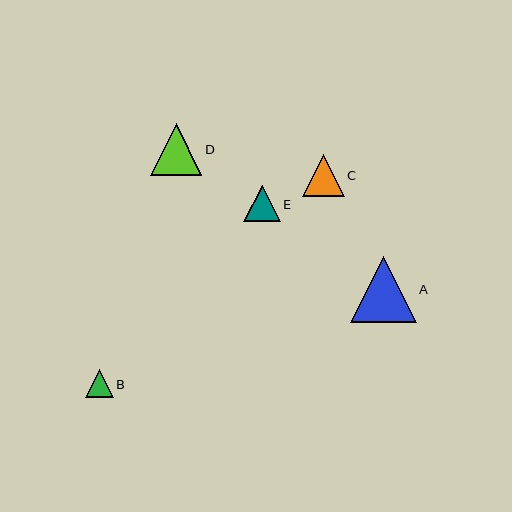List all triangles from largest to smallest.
From largest to smallest: A, D, C, E, B.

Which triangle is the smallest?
Triangle B is the smallest with a size of approximately 28 pixels.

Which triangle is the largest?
Triangle A is the largest with a size of approximately 66 pixels.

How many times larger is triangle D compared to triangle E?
Triangle D is approximately 1.4 times the size of triangle E.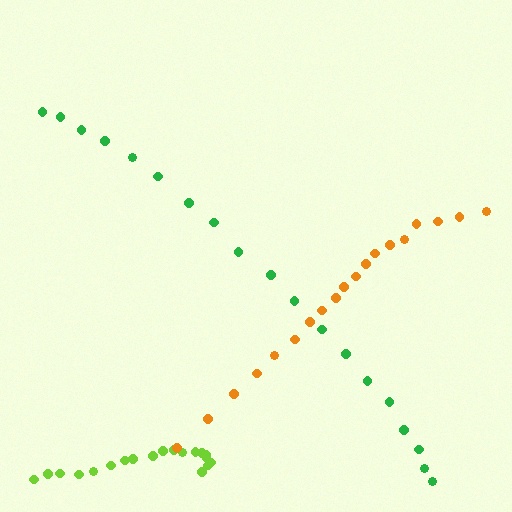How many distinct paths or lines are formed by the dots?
There are 3 distinct paths.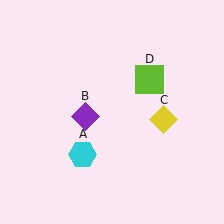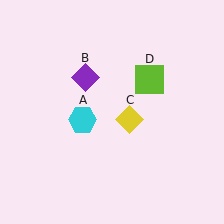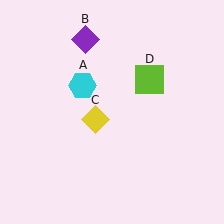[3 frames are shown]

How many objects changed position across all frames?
3 objects changed position: cyan hexagon (object A), purple diamond (object B), yellow diamond (object C).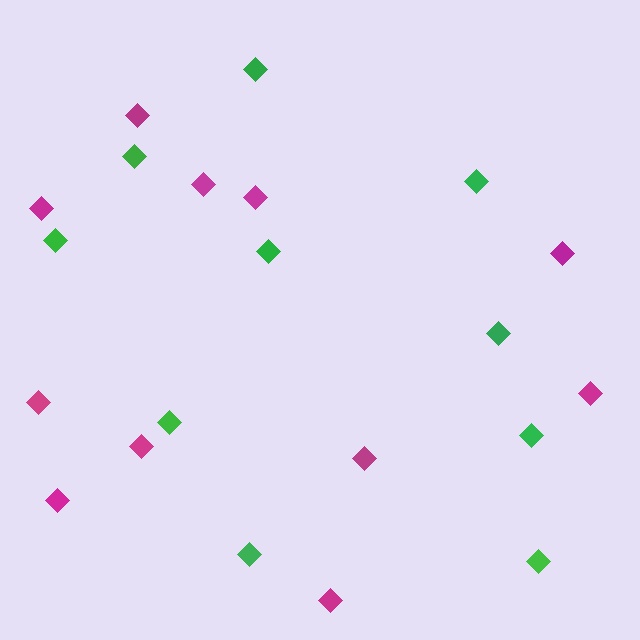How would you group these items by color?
There are 2 groups: one group of green diamonds (10) and one group of magenta diamonds (11).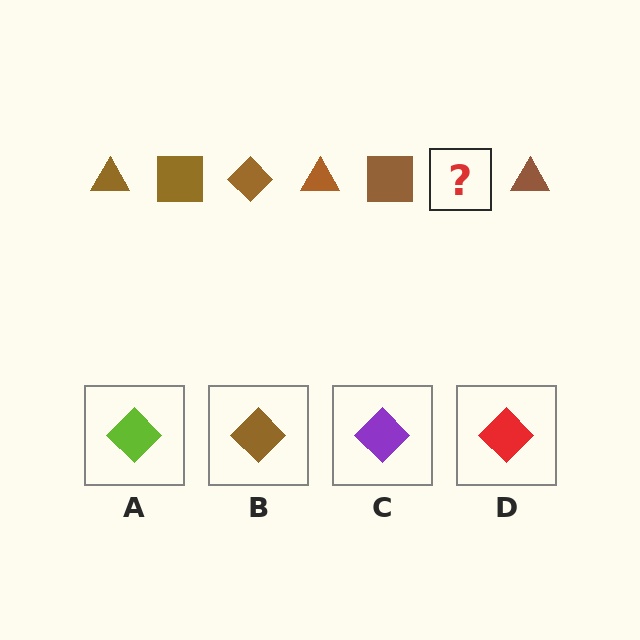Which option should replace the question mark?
Option B.